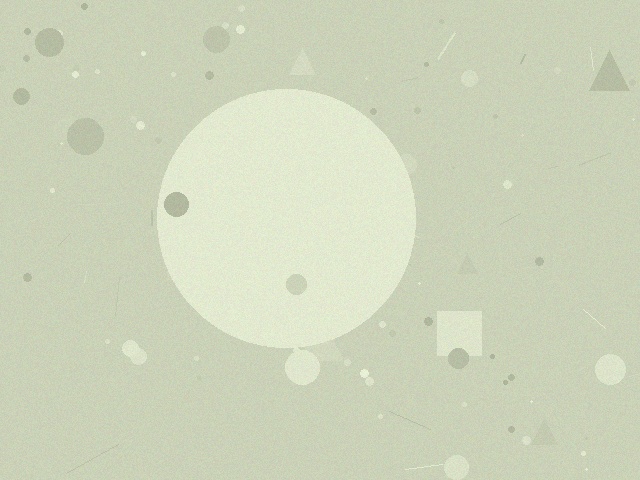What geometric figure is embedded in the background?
A circle is embedded in the background.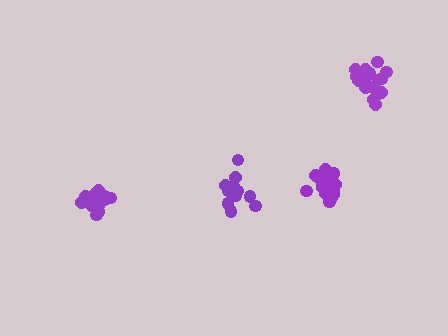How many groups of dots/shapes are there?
There are 4 groups.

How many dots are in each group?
Group 1: 18 dots, Group 2: 19 dots, Group 3: 19 dots, Group 4: 13 dots (69 total).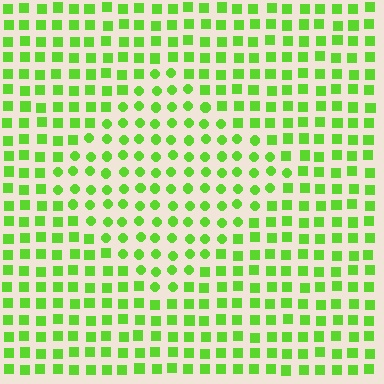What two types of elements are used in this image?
The image uses circles inside the diamond region and squares outside it.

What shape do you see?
I see a diamond.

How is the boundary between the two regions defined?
The boundary is defined by a change in element shape: circles inside vs. squares outside. All elements share the same color and spacing.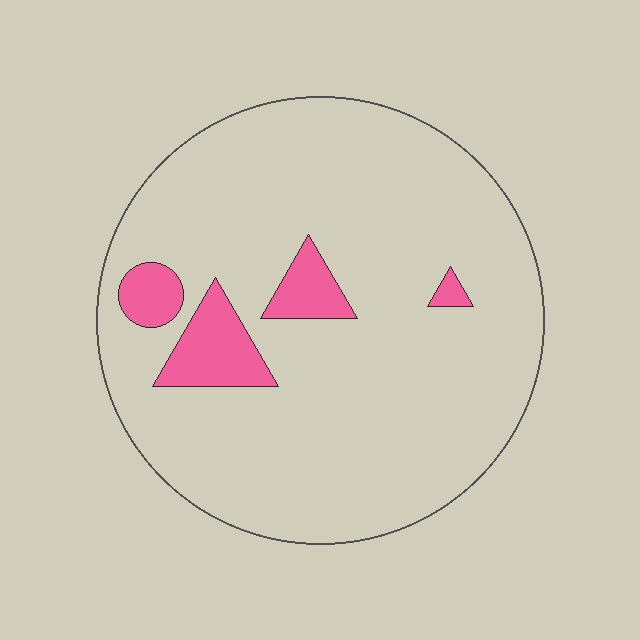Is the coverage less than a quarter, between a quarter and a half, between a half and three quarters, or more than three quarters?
Less than a quarter.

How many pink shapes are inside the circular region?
4.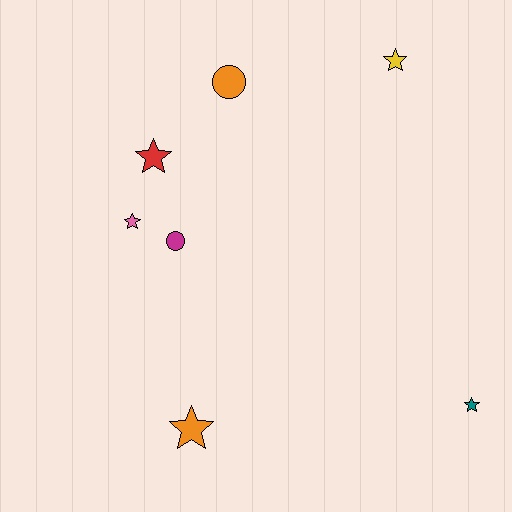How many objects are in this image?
There are 7 objects.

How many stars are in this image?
There are 5 stars.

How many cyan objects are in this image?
There are no cyan objects.